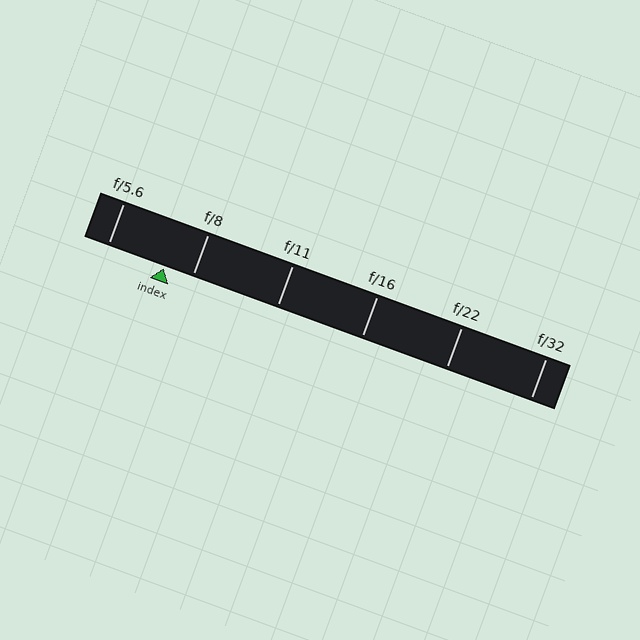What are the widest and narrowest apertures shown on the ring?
The widest aperture shown is f/5.6 and the narrowest is f/32.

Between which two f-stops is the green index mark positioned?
The index mark is between f/5.6 and f/8.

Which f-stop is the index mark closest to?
The index mark is closest to f/8.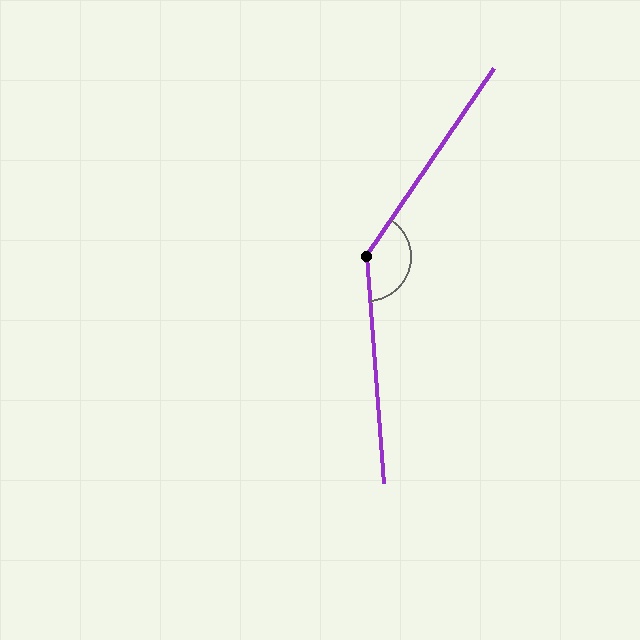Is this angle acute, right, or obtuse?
It is obtuse.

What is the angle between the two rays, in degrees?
Approximately 142 degrees.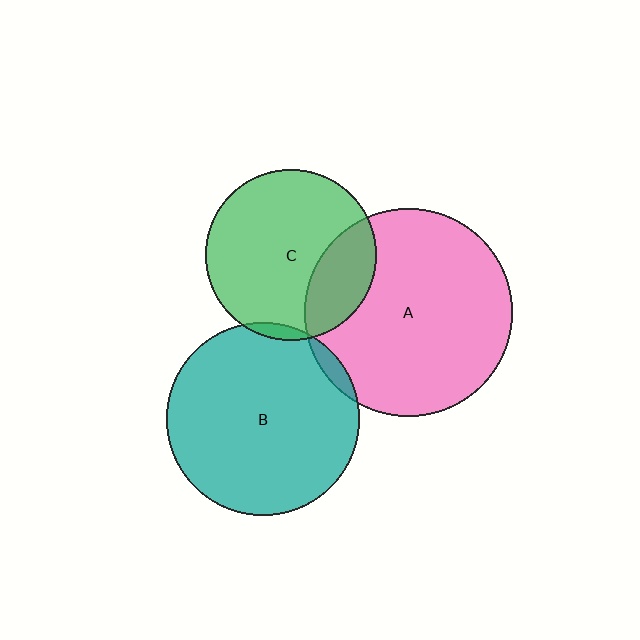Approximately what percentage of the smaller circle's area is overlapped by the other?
Approximately 5%.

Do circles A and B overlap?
Yes.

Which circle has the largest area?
Circle A (pink).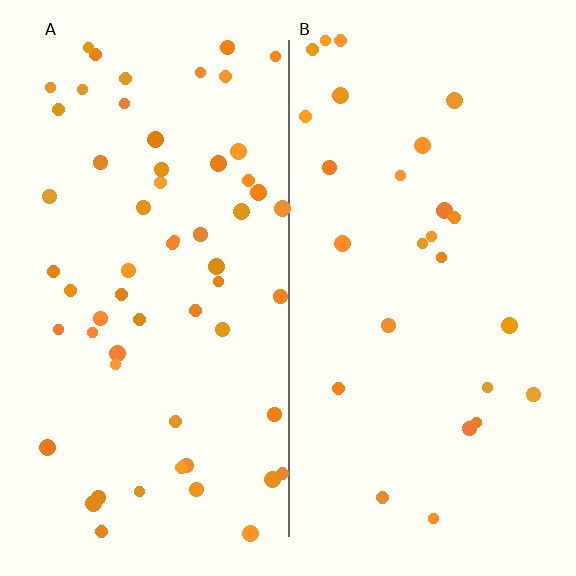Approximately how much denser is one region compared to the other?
Approximately 2.3× — region A over region B.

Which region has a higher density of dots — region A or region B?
A (the left).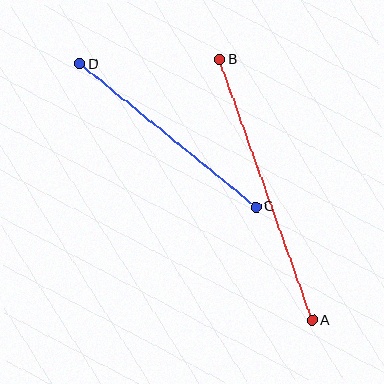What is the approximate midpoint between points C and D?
The midpoint is at approximately (168, 135) pixels.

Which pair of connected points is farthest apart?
Points A and B are farthest apart.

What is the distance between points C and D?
The distance is approximately 227 pixels.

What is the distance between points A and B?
The distance is approximately 277 pixels.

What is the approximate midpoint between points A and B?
The midpoint is at approximately (266, 190) pixels.